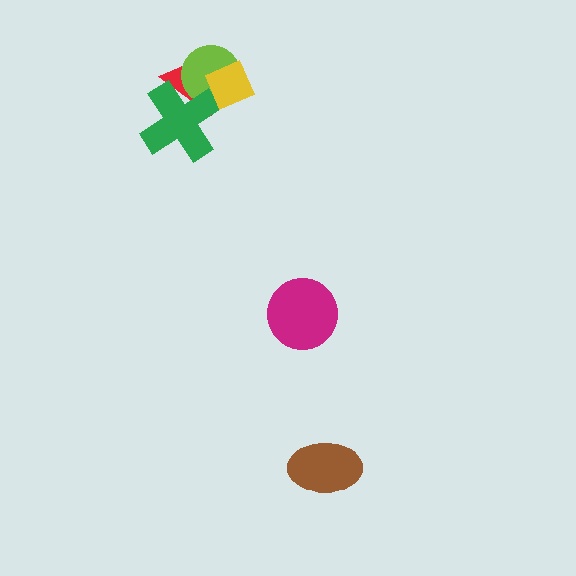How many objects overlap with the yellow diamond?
2 objects overlap with the yellow diamond.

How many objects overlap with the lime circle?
3 objects overlap with the lime circle.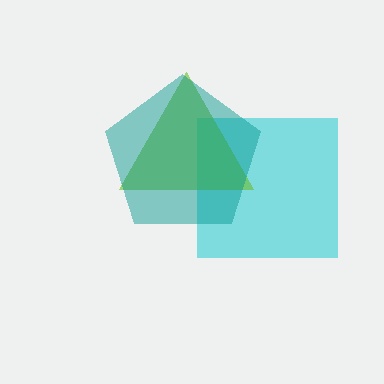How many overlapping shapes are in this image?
There are 3 overlapping shapes in the image.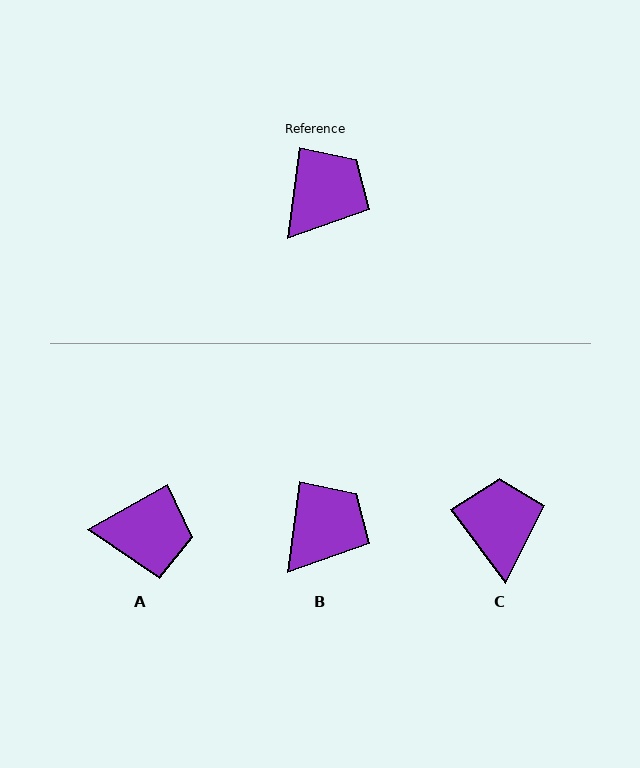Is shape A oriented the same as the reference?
No, it is off by about 53 degrees.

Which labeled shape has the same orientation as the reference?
B.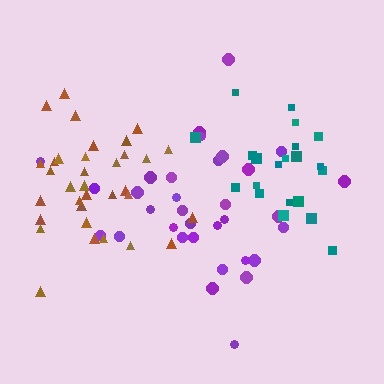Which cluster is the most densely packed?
Teal.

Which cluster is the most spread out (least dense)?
Brown.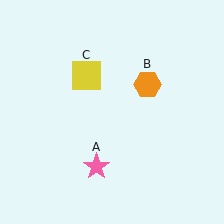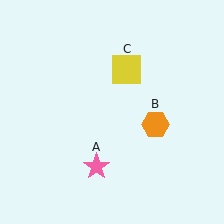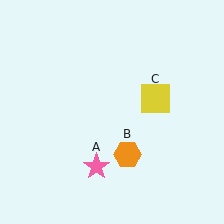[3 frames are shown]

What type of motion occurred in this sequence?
The orange hexagon (object B), yellow square (object C) rotated clockwise around the center of the scene.